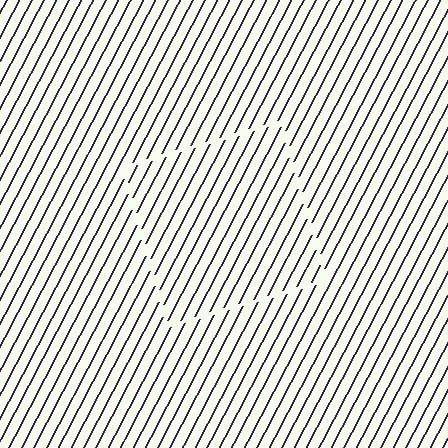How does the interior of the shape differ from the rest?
The interior of the shape contains the same grating, shifted by half a period — the contour is defined by the phase discontinuity where line-ends from the inner and outer gratings abut.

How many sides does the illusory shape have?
4 sides — the line-ends trace a square.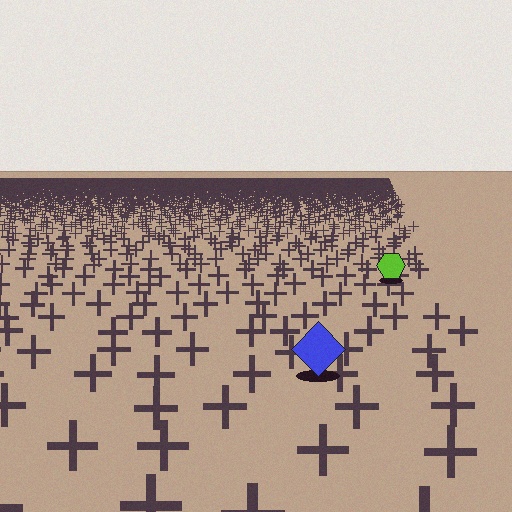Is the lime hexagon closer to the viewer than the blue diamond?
No. The blue diamond is closer — you can tell from the texture gradient: the ground texture is coarser near it.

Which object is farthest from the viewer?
The lime hexagon is farthest from the viewer. It appears smaller and the ground texture around it is denser.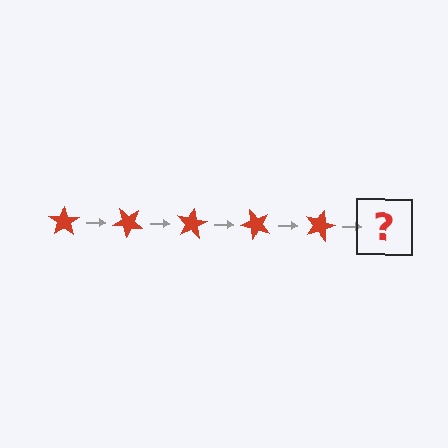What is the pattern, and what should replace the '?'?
The pattern is that the star rotates 40 degrees each step. The '?' should be a red star rotated 200 degrees.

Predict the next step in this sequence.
The next step is a red star rotated 200 degrees.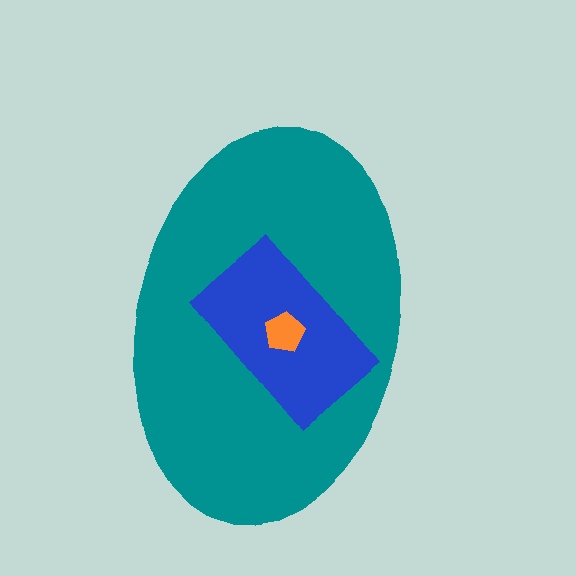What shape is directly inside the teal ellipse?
The blue rectangle.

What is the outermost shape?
The teal ellipse.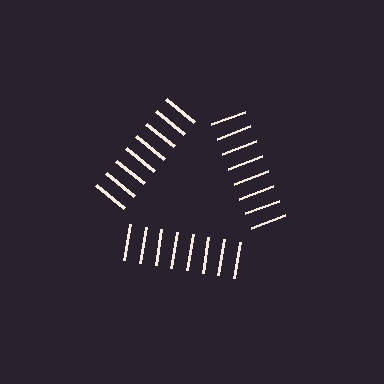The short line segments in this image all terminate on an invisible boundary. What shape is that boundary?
An illusory triangle — the line segments terminate on its edges but no continuous stroke is drawn.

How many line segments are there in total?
24 — 8 along each of the 3 edges.